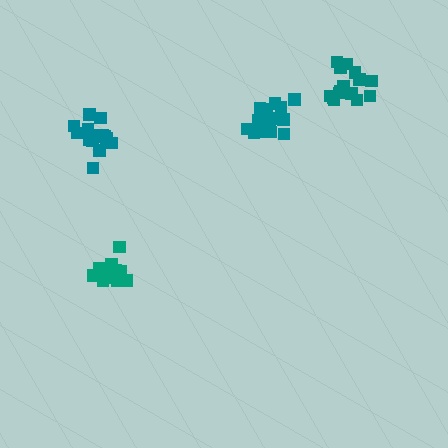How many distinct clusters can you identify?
There are 4 distinct clusters.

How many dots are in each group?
Group 1: 16 dots, Group 2: 18 dots, Group 3: 15 dots, Group 4: 15 dots (64 total).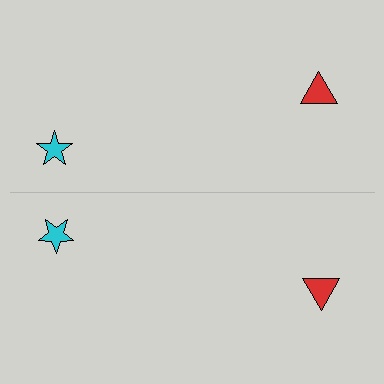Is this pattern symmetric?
Yes, this pattern has bilateral (reflection) symmetry.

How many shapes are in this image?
There are 4 shapes in this image.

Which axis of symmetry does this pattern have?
The pattern has a horizontal axis of symmetry running through the center of the image.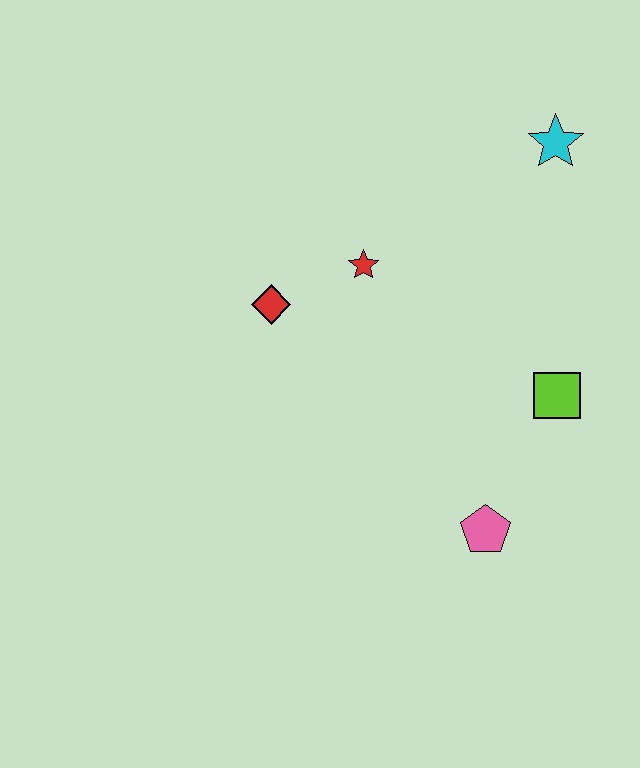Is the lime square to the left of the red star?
No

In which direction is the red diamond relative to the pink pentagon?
The red diamond is above the pink pentagon.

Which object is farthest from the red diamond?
The cyan star is farthest from the red diamond.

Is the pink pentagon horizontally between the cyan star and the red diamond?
Yes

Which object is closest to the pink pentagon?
The lime square is closest to the pink pentagon.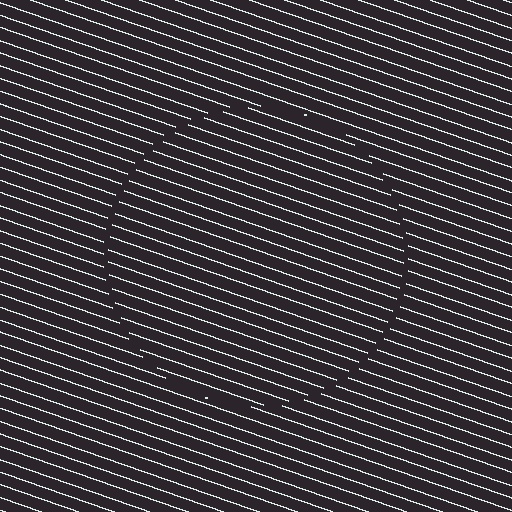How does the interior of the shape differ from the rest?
The interior of the shape contains the same grating, shifted by half a period — the contour is defined by the phase discontinuity where line-ends from the inner and outer gratings abut.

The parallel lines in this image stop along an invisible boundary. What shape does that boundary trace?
An illusory circle. The interior of the shape contains the same grating, shifted by half a period — the contour is defined by the phase discontinuity where line-ends from the inner and outer gratings abut.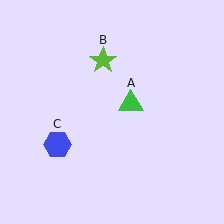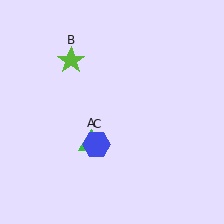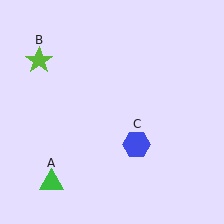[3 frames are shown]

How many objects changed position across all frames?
3 objects changed position: green triangle (object A), lime star (object B), blue hexagon (object C).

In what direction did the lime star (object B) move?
The lime star (object B) moved left.